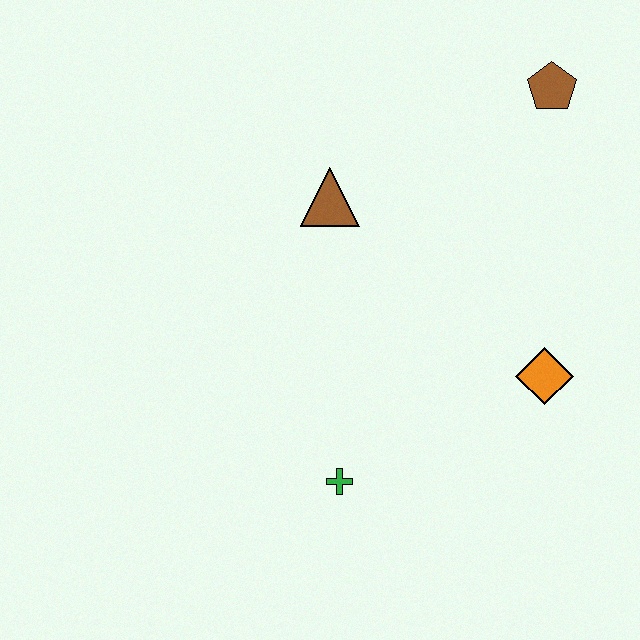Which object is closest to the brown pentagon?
The brown triangle is closest to the brown pentagon.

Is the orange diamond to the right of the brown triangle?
Yes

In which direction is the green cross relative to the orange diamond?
The green cross is to the left of the orange diamond.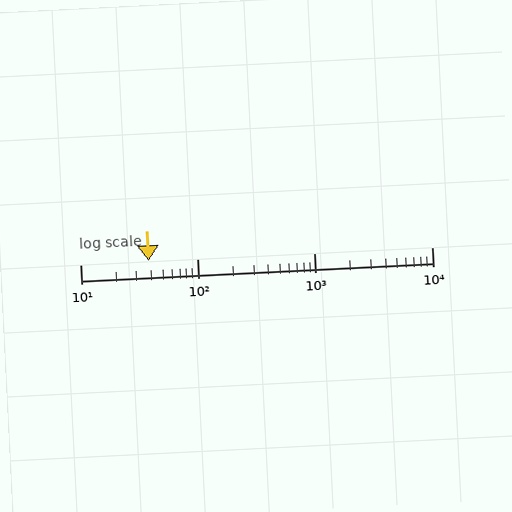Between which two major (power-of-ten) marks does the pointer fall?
The pointer is between 10 and 100.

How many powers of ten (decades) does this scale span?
The scale spans 3 decades, from 10 to 10000.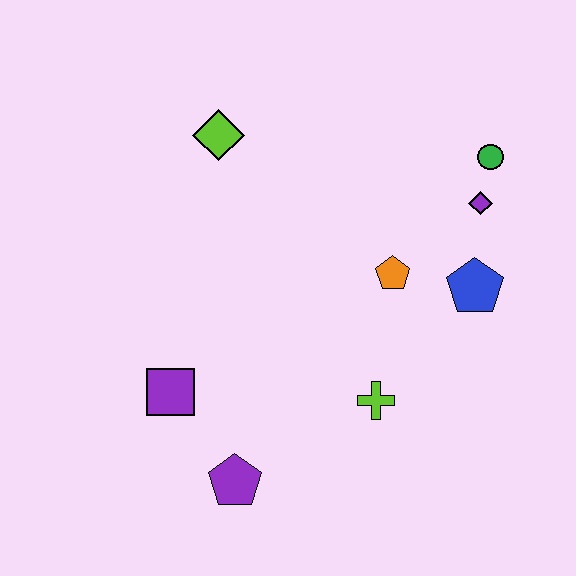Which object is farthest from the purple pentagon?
The green circle is farthest from the purple pentagon.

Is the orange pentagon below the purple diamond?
Yes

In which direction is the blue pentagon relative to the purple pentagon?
The blue pentagon is to the right of the purple pentagon.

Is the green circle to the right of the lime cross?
Yes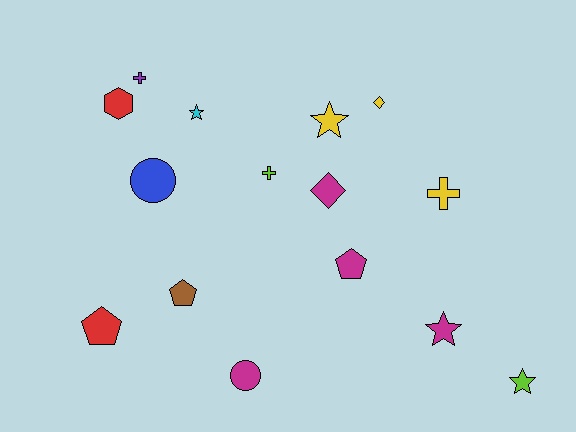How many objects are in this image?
There are 15 objects.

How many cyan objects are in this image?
There is 1 cyan object.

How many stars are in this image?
There are 4 stars.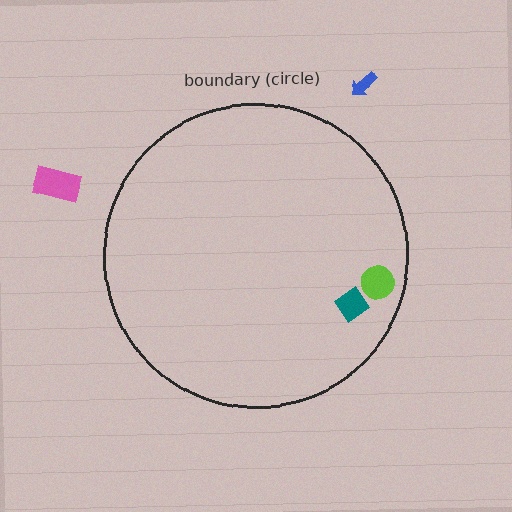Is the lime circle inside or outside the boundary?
Inside.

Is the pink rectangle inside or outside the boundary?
Outside.